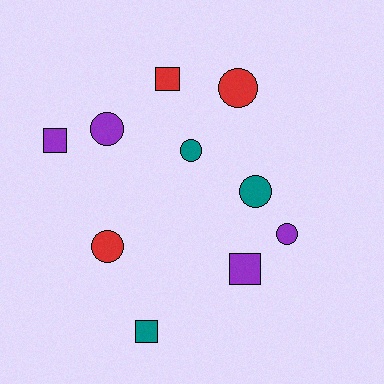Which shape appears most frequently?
Circle, with 6 objects.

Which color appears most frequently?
Purple, with 4 objects.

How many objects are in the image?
There are 10 objects.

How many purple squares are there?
There are 2 purple squares.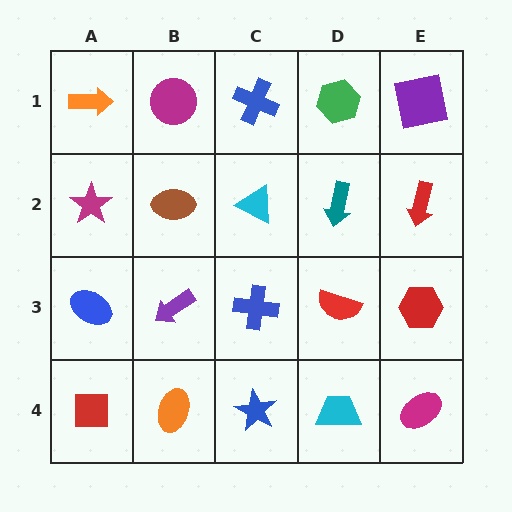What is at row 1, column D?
A green hexagon.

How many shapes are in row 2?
5 shapes.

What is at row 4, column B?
An orange ellipse.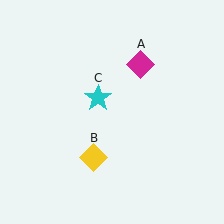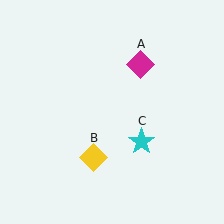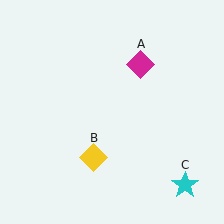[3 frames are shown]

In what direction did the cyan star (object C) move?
The cyan star (object C) moved down and to the right.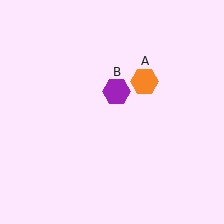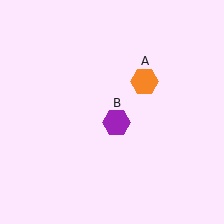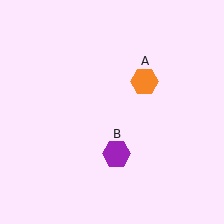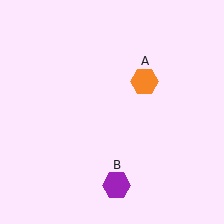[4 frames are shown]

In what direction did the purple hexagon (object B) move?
The purple hexagon (object B) moved down.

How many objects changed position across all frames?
1 object changed position: purple hexagon (object B).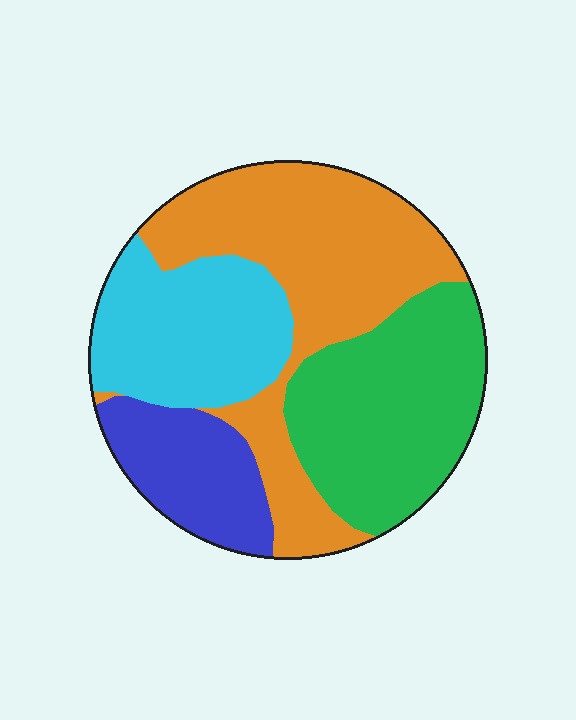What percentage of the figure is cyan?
Cyan takes up about one fifth (1/5) of the figure.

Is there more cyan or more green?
Green.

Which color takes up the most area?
Orange, at roughly 35%.